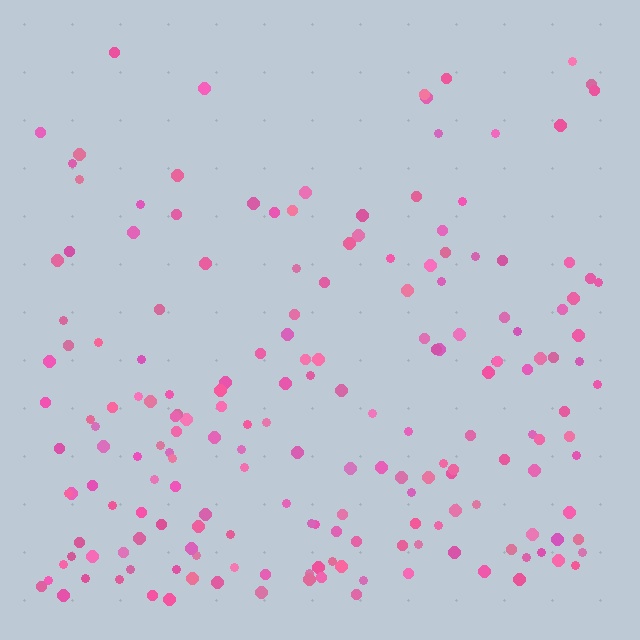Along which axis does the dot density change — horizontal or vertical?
Vertical.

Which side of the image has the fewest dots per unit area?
The top.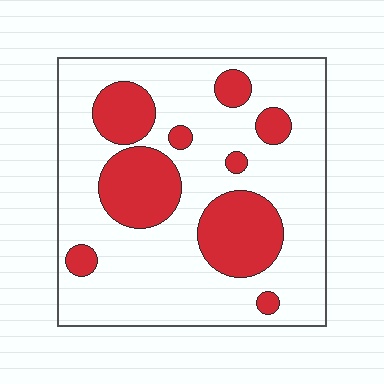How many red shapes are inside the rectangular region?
9.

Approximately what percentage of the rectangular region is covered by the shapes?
Approximately 25%.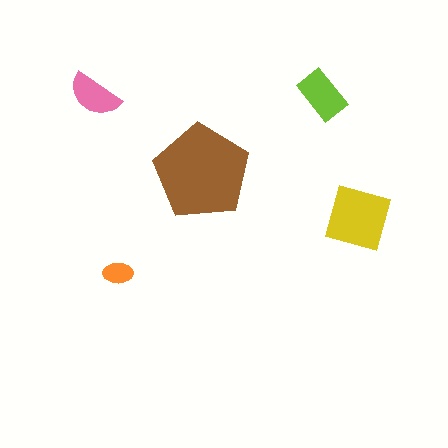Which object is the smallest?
The orange ellipse.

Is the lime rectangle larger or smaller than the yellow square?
Smaller.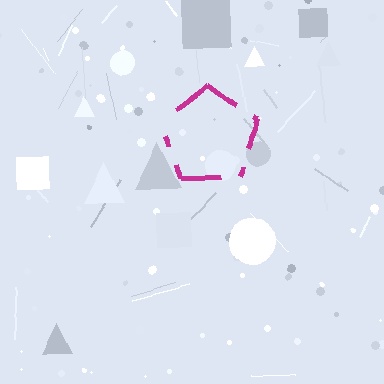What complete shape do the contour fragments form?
The contour fragments form a pentagon.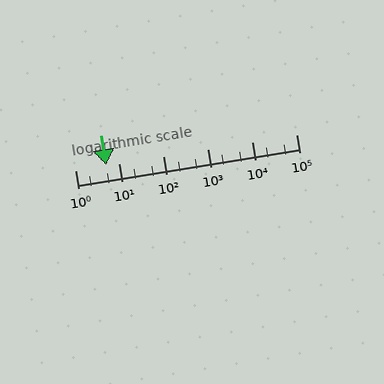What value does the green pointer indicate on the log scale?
The pointer indicates approximately 5.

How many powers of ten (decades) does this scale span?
The scale spans 5 decades, from 1 to 100000.